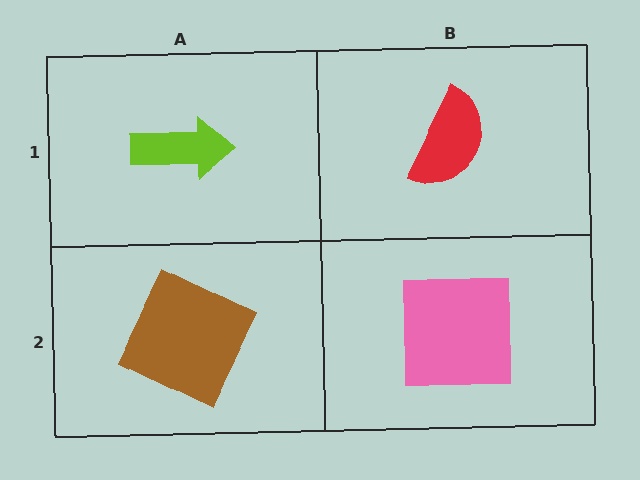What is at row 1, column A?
A lime arrow.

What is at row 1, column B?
A red semicircle.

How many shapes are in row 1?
2 shapes.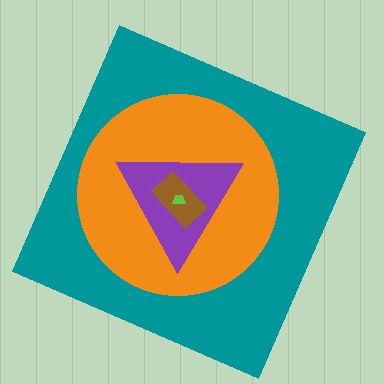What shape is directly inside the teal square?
The orange circle.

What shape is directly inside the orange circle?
The purple triangle.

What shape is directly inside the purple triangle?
The brown rectangle.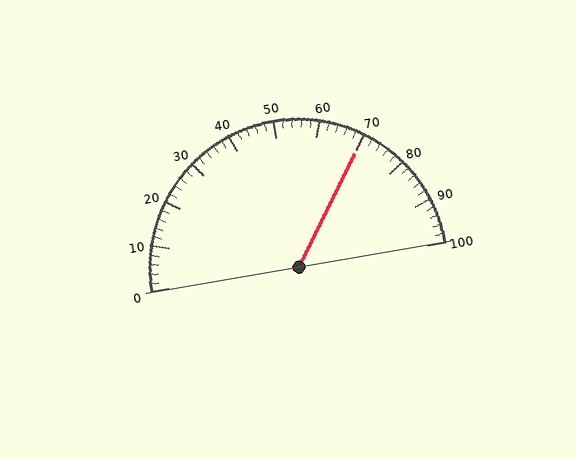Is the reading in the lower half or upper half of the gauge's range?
The reading is in the upper half of the range (0 to 100).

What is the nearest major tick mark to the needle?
The nearest major tick mark is 70.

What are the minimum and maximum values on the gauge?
The gauge ranges from 0 to 100.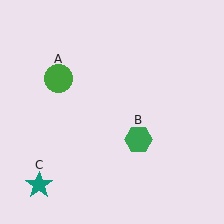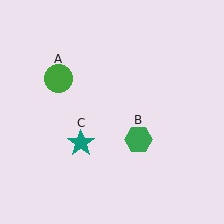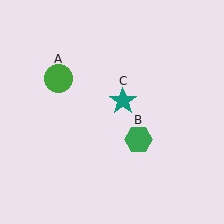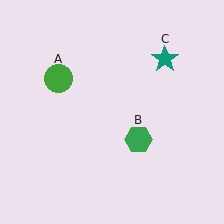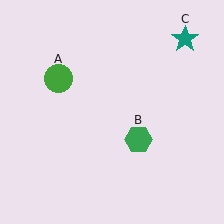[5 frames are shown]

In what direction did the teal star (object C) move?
The teal star (object C) moved up and to the right.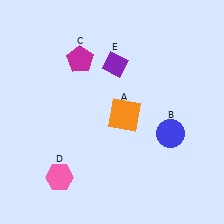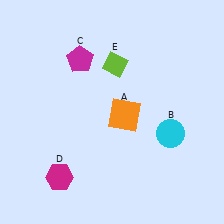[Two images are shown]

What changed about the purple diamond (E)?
In Image 1, E is purple. In Image 2, it changed to lime.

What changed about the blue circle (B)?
In Image 1, B is blue. In Image 2, it changed to cyan.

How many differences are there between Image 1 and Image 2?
There are 3 differences between the two images.